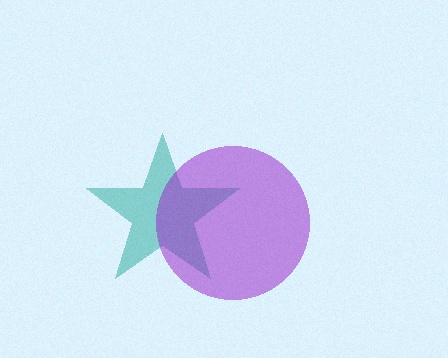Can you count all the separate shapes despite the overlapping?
Yes, there are 2 separate shapes.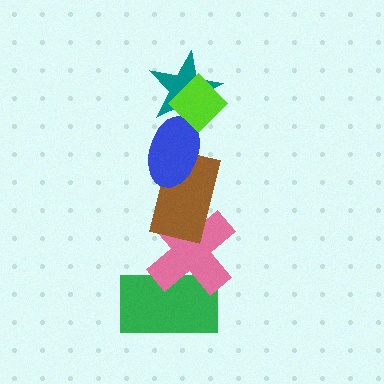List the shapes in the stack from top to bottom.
From top to bottom: the lime diamond, the teal star, the blue ellipse, the brown rectangle, the pink cross, the green rectangle.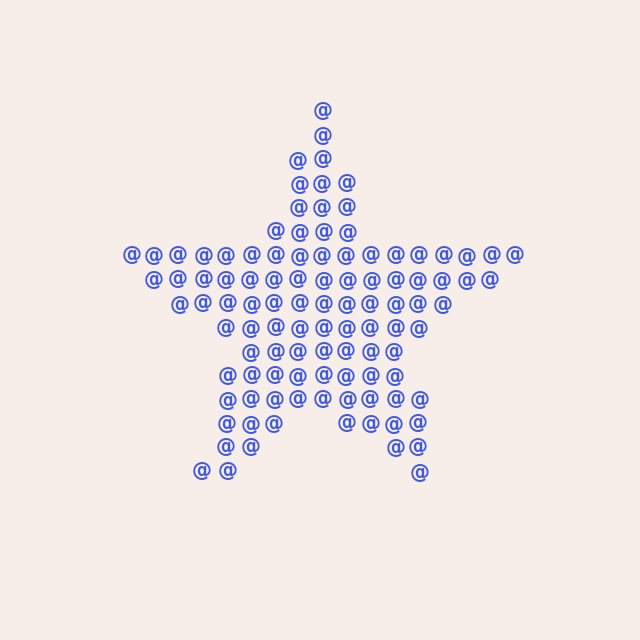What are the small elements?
The small elements are at signs.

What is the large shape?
The large shape is a star.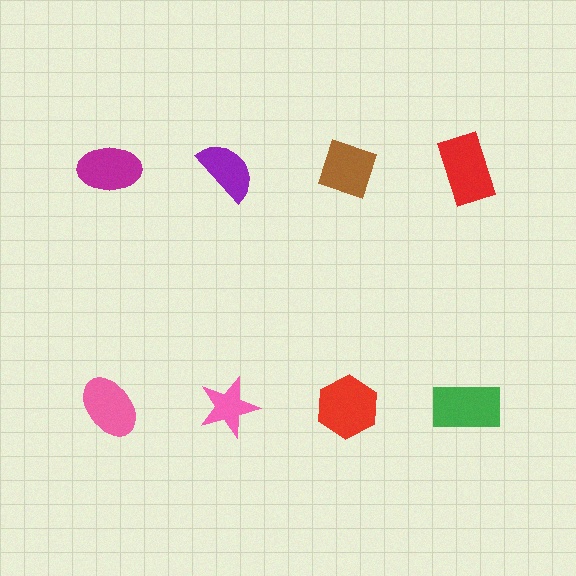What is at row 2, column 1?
A pink ellipse.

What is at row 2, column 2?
A pink star.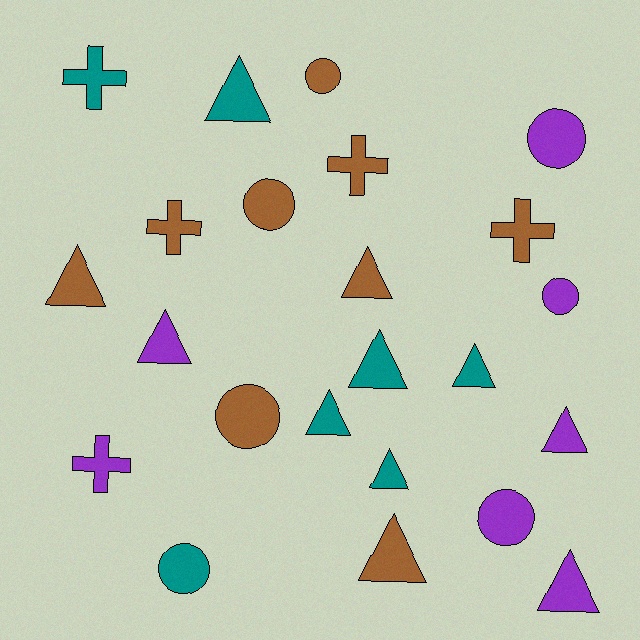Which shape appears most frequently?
Triangle, with 11 objects.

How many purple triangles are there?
There are 3 purple triangles.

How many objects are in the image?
There are 23 objects.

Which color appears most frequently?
Brown, with 9 objects.